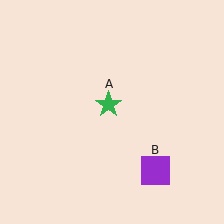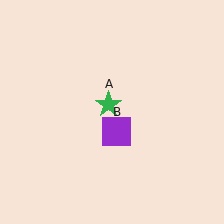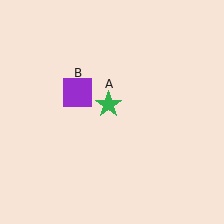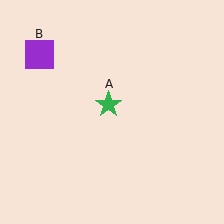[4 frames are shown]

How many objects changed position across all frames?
1 object changed position: purple square (object B).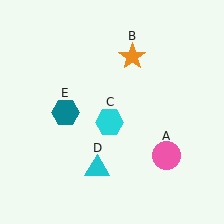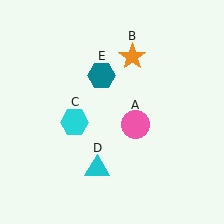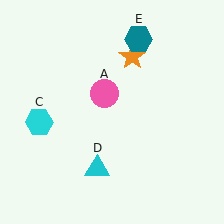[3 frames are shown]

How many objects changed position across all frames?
3 objects changed position: pink circle (object A), cyan hexagon (object C), teal hexagon (object E).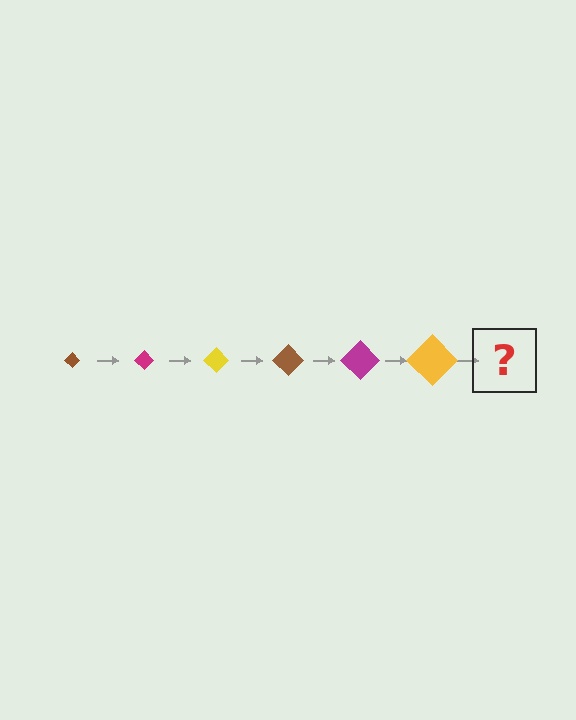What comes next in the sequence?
The next element should be a brown diamond, larger than the previous one.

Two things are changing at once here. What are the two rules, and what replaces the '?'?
The two rules are that the diamond grows larger each step and the color cycles through brown, magenta, and yellow. The '?' should be a brown diamond, larger than the previous one.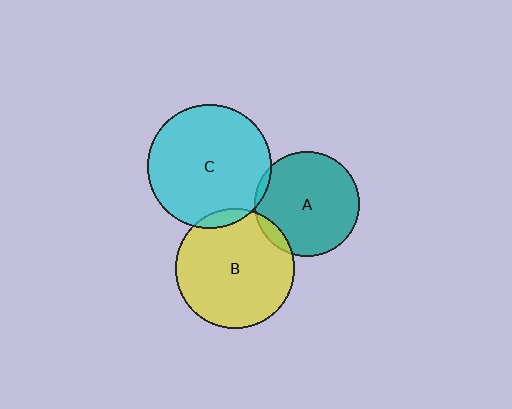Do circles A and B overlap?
Yes.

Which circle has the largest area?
Circle C (cyan).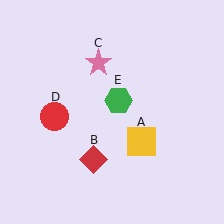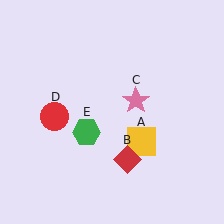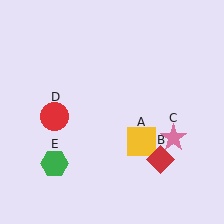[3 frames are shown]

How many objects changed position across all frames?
3 objects changed position: red diamond (object B), pink star (object C), green hexagon (object E).